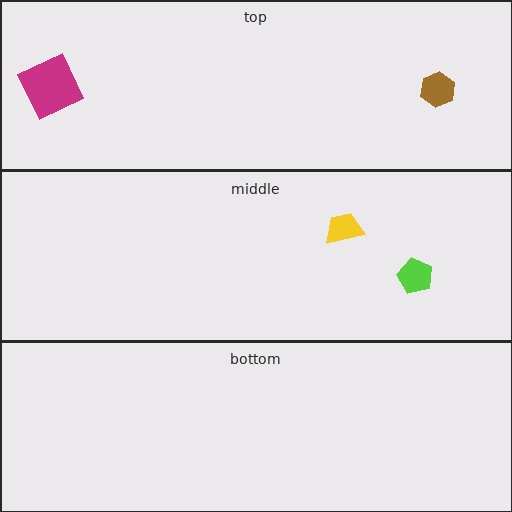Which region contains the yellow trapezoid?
The middle region.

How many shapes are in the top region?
2.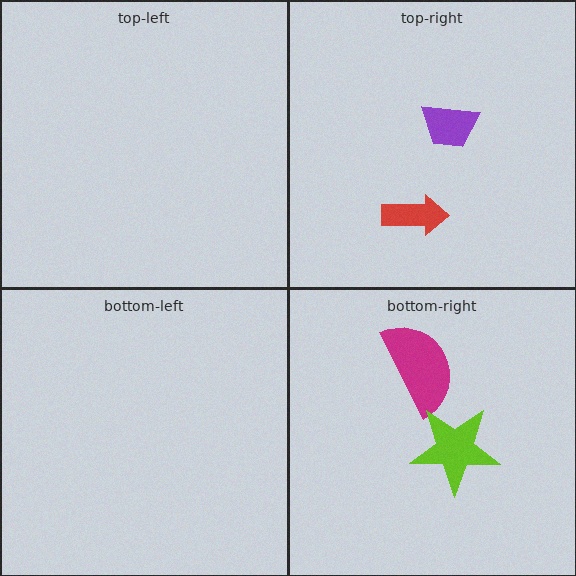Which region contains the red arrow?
The top-right region.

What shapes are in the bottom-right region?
The magenta semicircle, the lime star.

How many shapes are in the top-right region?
2.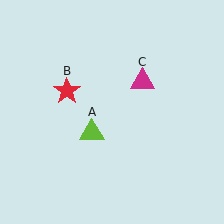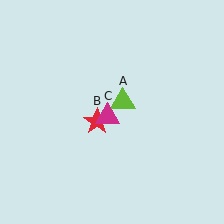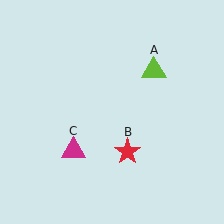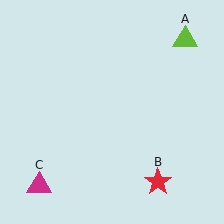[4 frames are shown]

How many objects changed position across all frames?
3 objects changed position: lime triangle (object A), red star (object B), magenta triangle (object C).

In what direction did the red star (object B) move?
The red star (object B) moved down and to the right.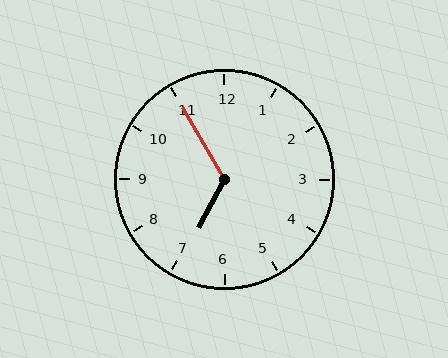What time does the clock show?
6:55.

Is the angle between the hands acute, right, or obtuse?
It is obtuse.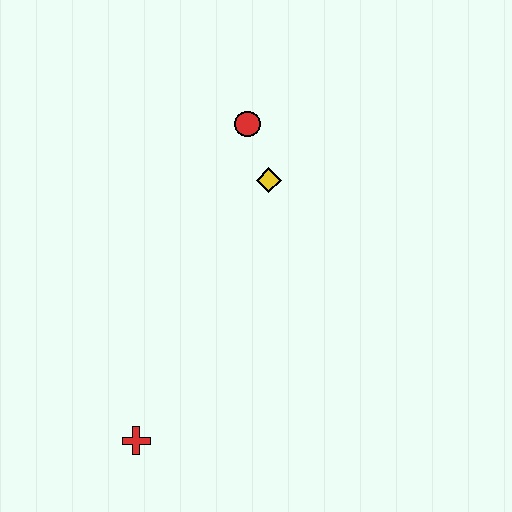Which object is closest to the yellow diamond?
The red circle is closest to the yellow diamond.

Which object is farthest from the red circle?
The red cross is farthest from the red circle.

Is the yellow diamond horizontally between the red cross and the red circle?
No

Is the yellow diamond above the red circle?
No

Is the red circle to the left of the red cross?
No